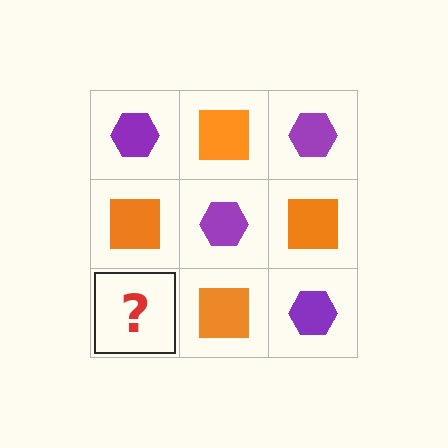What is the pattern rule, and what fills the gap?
The rule is that it alternates purple hexagon and orange square in a checkerboard pattern. The gap should be filled with a purple hexagon.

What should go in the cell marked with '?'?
The missing cell should contain a purple hexagon.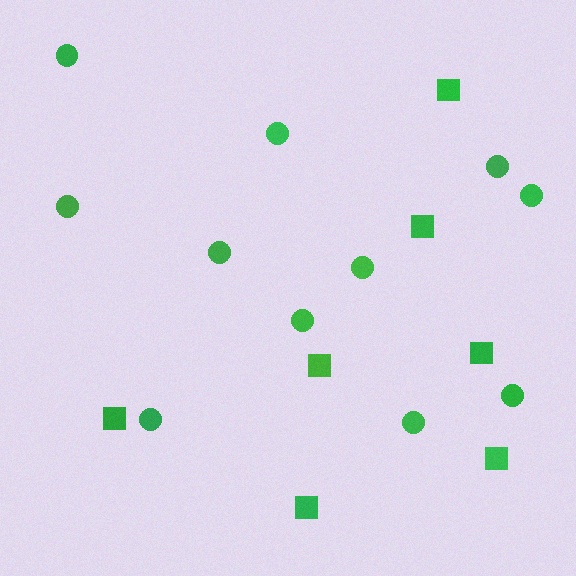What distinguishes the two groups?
There are 2 groups: one group of squares (7) and one group of circles (11).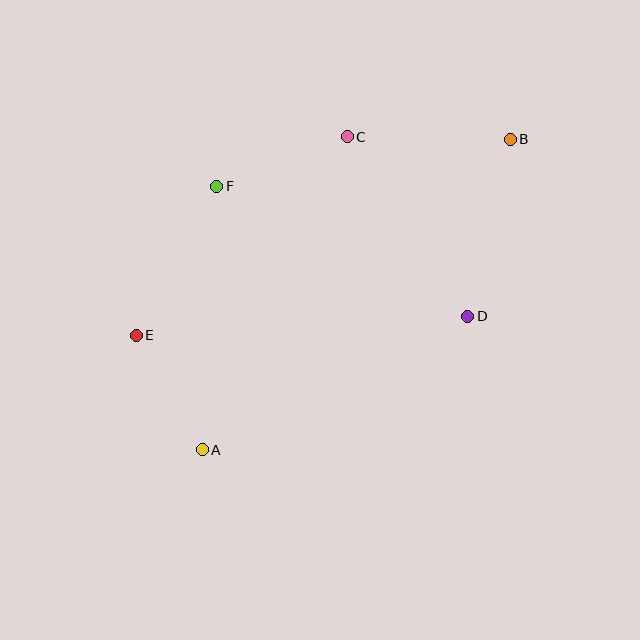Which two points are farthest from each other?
Points A and B are farthest from each other.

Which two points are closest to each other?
Points A and E are closest to each other.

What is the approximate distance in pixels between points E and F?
The distance between E and F is approximately 169 pixels.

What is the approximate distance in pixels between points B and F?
The distance between B and F is approximately 298 pixels.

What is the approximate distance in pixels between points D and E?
The distance between D and E is approximately 332 pixels.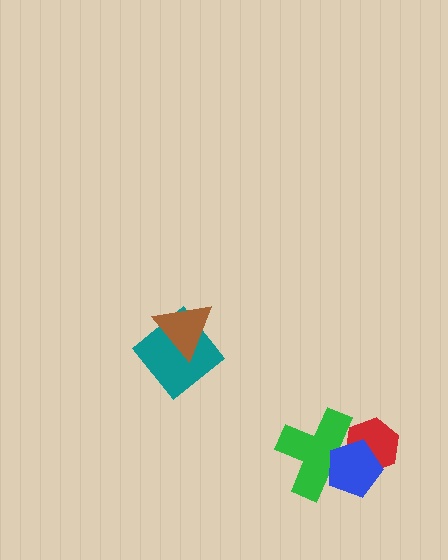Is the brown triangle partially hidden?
No, no other shape covers it.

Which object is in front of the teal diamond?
The brown triangle is in front of the teal diamond.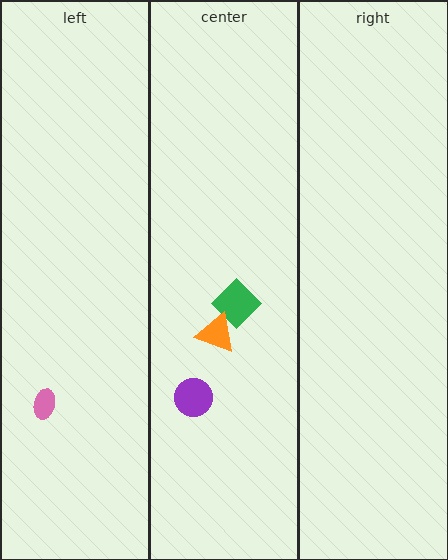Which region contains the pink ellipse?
The left region.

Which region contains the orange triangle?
The center region.